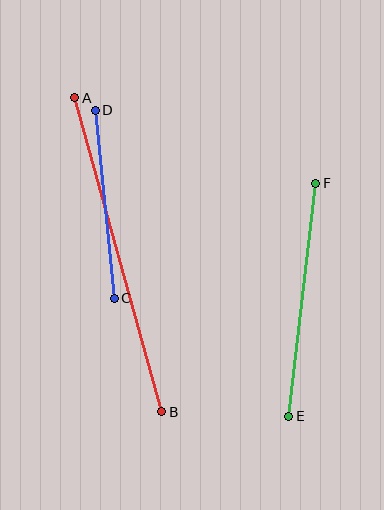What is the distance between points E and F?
The distance is approximately 235 pixels.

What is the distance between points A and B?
The distance is approximately 326 pixels.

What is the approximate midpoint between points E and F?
The midpoint is at approximately (302, 300) pixels.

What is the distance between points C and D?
The distance is approximately 189 pixels.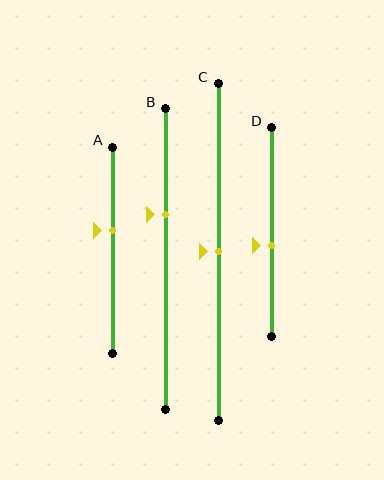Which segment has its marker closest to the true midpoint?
Segment C has its marker closest to the true midpoint.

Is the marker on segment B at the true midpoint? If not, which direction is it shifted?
No, the marker on segment B is shifted upward by about 15% of the segment length.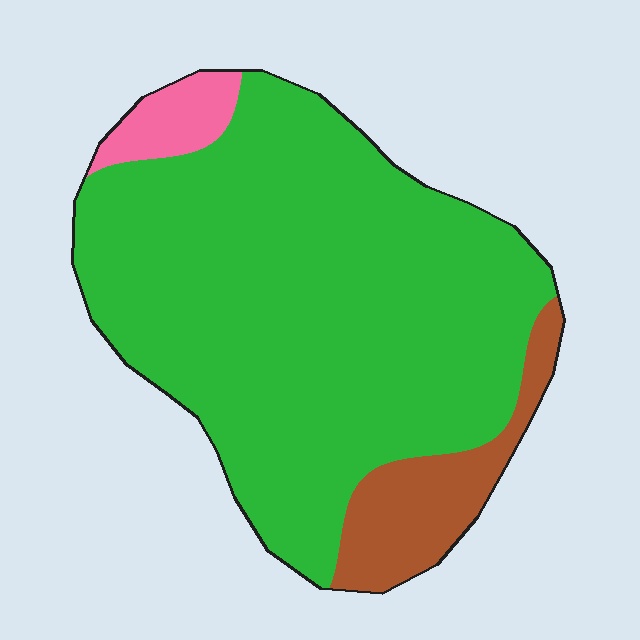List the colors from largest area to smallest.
From largest to smallest: green, brown, pink.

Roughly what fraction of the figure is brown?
Brown covers around 10% of the figure.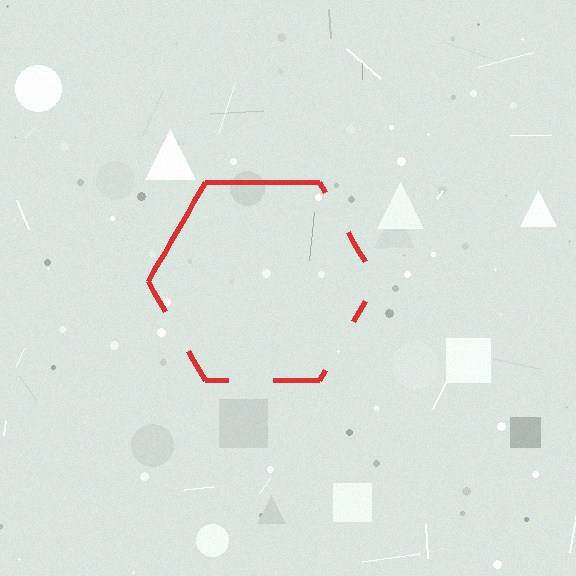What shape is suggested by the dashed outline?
The dashed outline suggests a hexagon.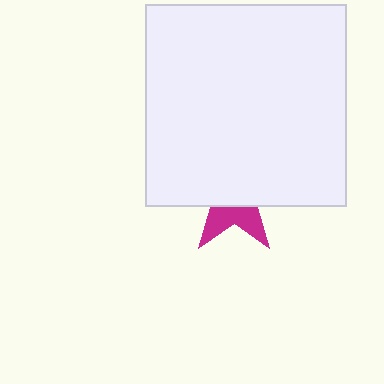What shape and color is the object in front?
The object in front is a white square.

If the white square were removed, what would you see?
You would see the complete magenta star.